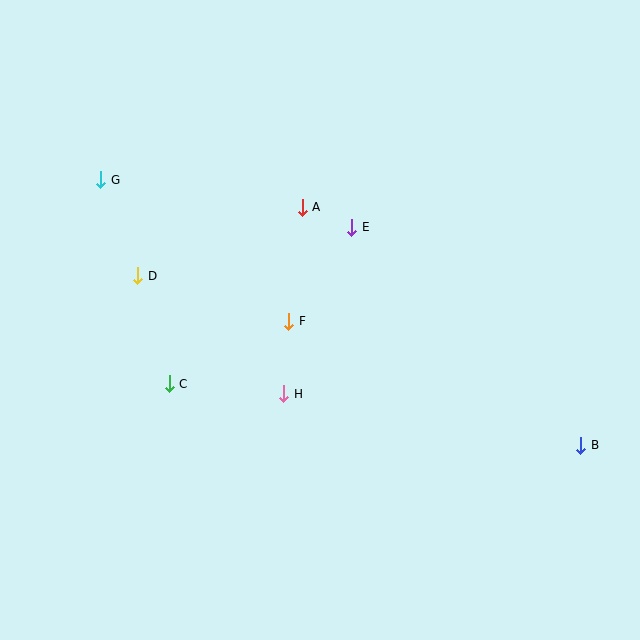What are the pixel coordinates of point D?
Point D is at (138, 276).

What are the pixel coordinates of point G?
Point G is at (101, 180).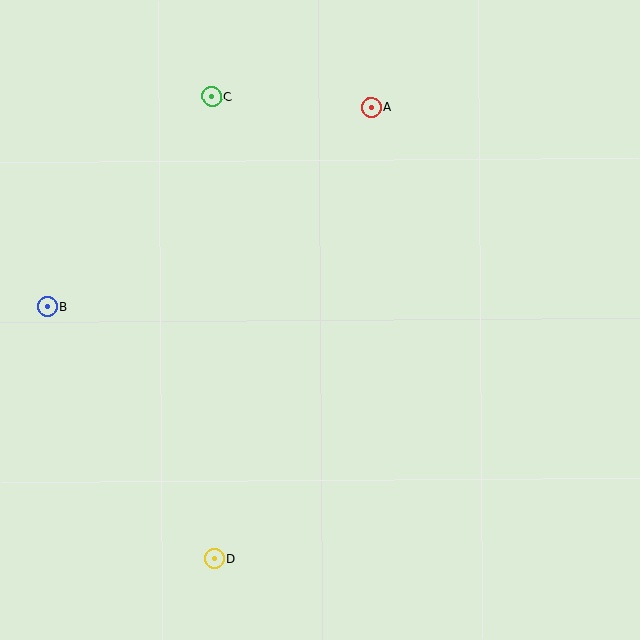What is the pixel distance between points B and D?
The distance between B and D is 302 pixels.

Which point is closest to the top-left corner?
Point C is closest to the top-left corner.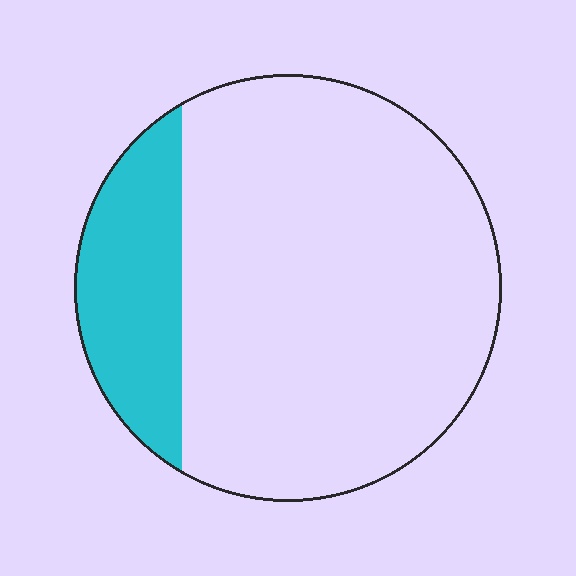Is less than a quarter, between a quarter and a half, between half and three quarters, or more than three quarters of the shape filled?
Less than a quarter.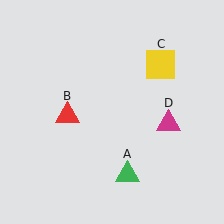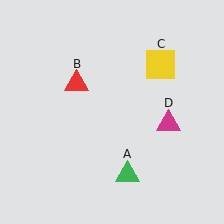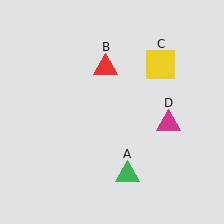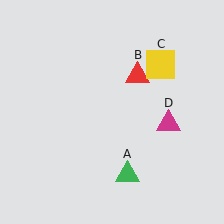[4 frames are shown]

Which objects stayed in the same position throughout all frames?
Green triangle (object A) and yellow square (object C) and magenta triangle (object D) remained stationary.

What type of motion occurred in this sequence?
The red triangle (object B) rotated clockwise around the center of the scene.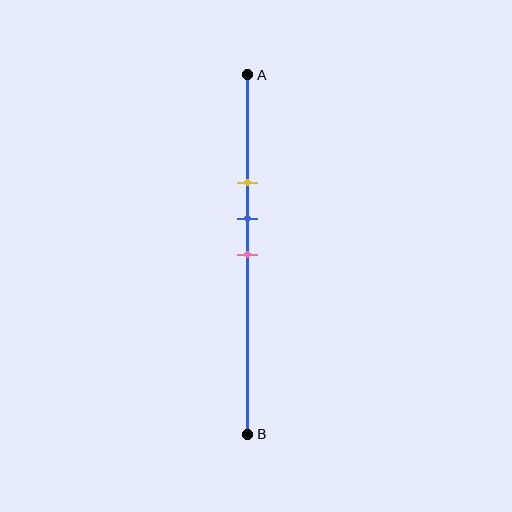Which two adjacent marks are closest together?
The blue and pink marks are the closest adjacent pair.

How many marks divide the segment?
There are 3 marks dividing the segment.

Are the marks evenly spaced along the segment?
Yes, the marks are approximately evenly spaced.